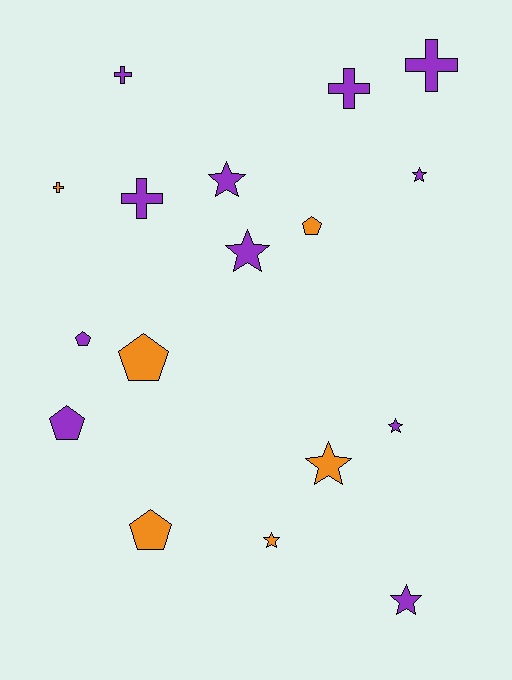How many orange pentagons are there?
There are 3 orange pentagons.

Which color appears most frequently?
Purple, with 11 objects.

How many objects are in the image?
There are 17 objects.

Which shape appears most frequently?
Star, with 7 objects.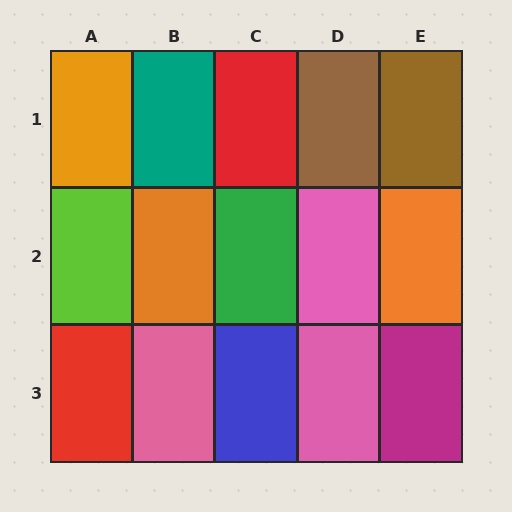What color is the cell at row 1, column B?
Teal.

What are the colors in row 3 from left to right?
Red, pink, blue, pink, magenta.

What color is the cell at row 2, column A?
Lime.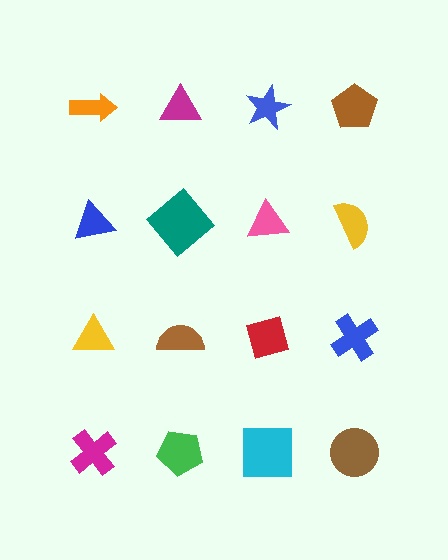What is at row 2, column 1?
A blue triangle.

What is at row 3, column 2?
A brown semicircle.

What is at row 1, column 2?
A magenta triangle.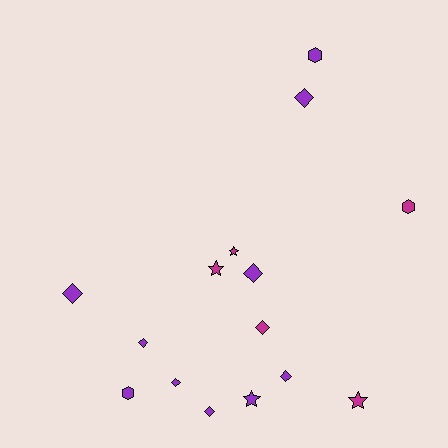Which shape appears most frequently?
Diamond, with 8 objects.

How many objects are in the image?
There are 15 objects.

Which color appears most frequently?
Purple, with 10 objects.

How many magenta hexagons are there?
There is 1 magenta hexagon.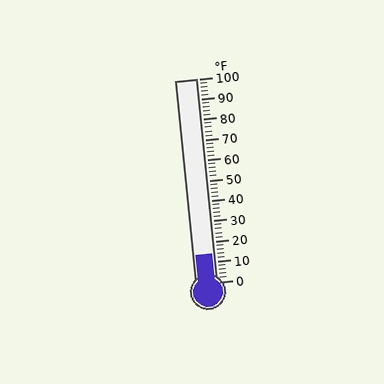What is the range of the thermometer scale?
The thermometer scale ranges from 0°F to 100°F.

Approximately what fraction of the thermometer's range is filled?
The thermometer is filled to approximately 15% of its range.